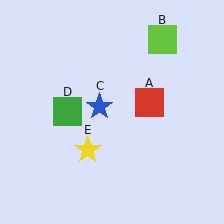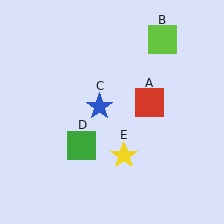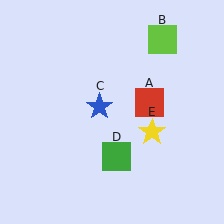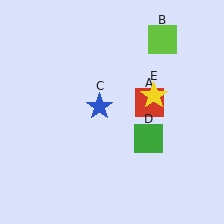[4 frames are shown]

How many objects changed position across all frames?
2 objects changed position: green square (object D), yellow star (object E).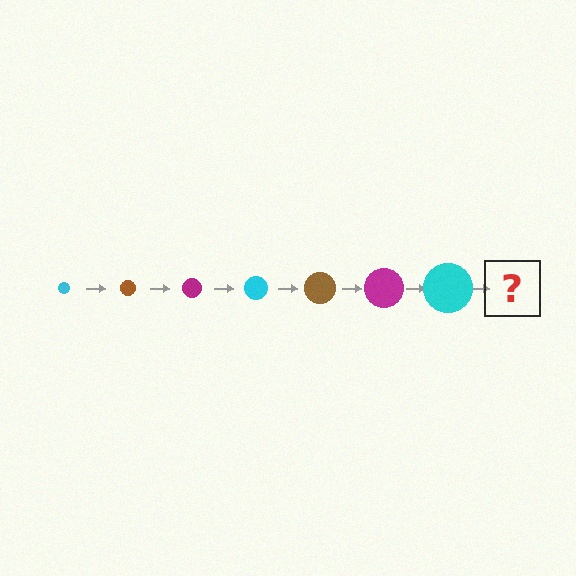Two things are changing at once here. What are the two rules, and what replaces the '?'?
The two rules are that the circle grows larger each step and the color cycles through cyan, brown, and magenta. The '?' should be a brown circle, larger than the previous one.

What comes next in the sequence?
The next element should be a brown circle, larger than the previous one.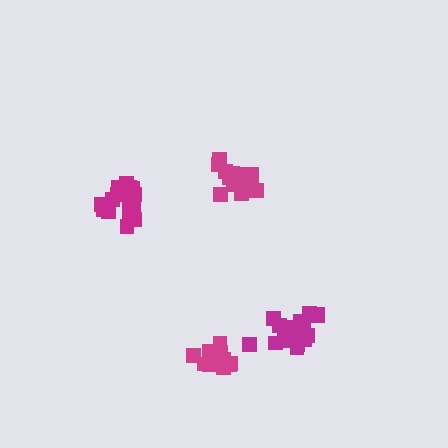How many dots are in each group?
Group 1: 17 dots, Group 2: 19 dots, Group 3: 19 dots, Group 4: 19 dots (74 total).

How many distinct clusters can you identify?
There are 4 distinct clusters.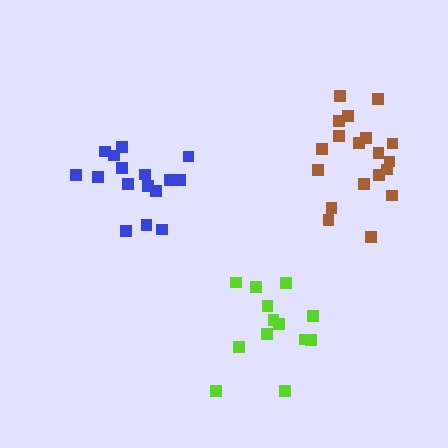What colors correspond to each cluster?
The clusters are colored: blue, lime, brown.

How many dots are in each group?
Group 1: 16 dots, Group 2: 13 dots, Group 3: 19 dots (48 total).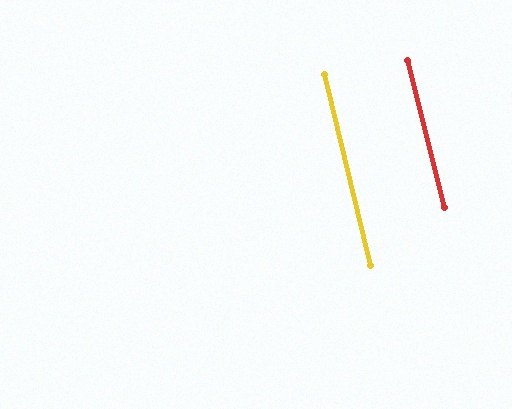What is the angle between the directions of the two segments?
Approximately 1 degree.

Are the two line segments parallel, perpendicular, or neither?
Parallel — their directions differ by only 0.8°.